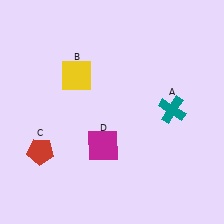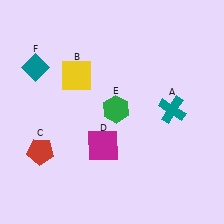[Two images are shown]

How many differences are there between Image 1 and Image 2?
There are 2 differences between the two images.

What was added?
A green hexagon (E), a teal diamond (F) were added in Image 2.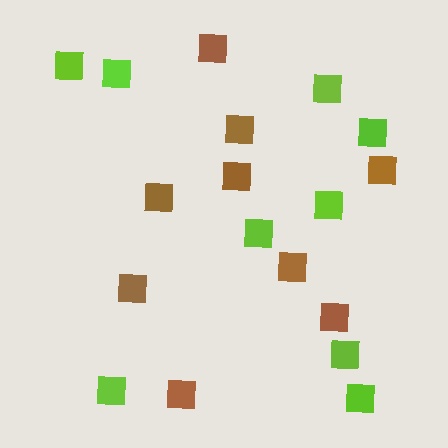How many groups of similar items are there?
There are 2 groups: one group of lime squares (9) and one group of brown squares (9).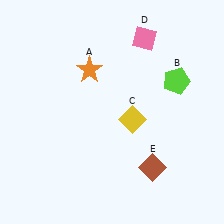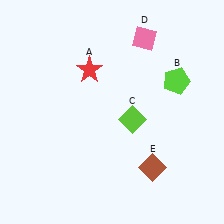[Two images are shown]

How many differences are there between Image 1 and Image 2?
There are 2 differences between the two images.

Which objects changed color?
A changed from orange to red. C changed from yellow to lime.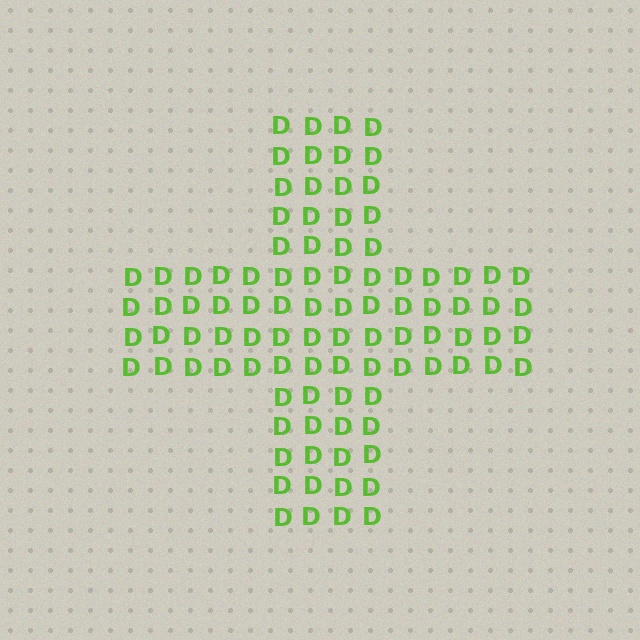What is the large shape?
The large shape is a cross.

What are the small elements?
The small elements are letter D's.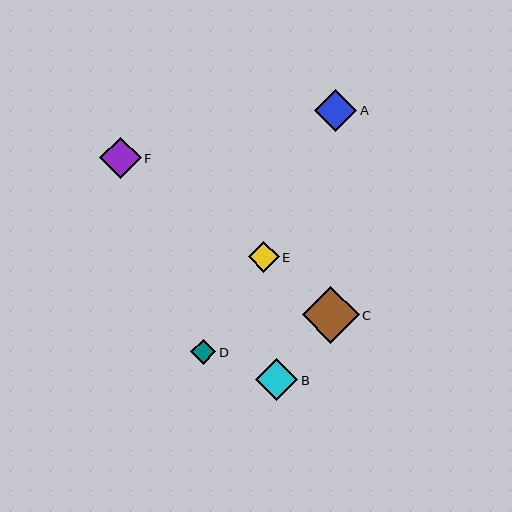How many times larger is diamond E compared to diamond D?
Diamond E is approximately 1.2 times the size of diamond D.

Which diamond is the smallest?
Diamond D is the smallest with a size of approximately 25 pixels.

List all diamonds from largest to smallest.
From largest to smallest: C, B, A, F, E, D.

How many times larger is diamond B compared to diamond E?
Diamond B is approximately 1.4 times the size of diamond E.